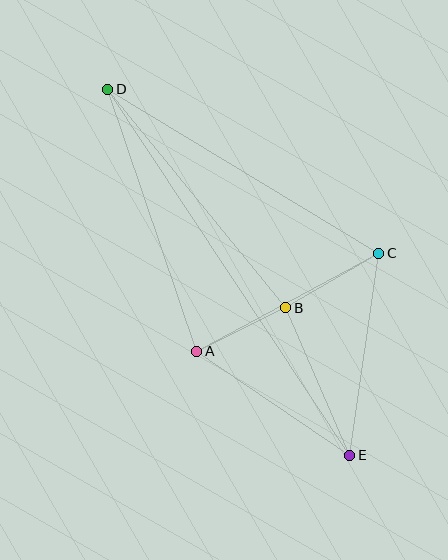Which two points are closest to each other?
Points A and B are closest to each other.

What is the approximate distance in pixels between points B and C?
The distance between B and C is approximately 108 pixels.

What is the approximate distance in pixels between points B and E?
The distance between B and E is approximately 161 pixels.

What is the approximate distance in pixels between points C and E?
The distance between C and E is approximately 204 pixels.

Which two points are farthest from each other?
Points D and E are farthest from each other.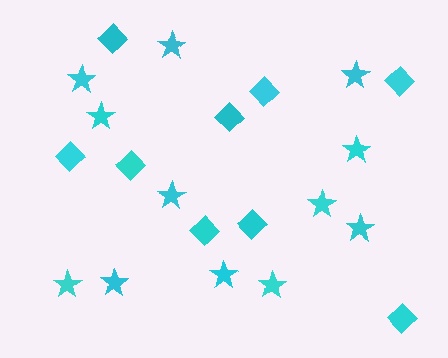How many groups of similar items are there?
There are 2 groups: one group of stars (12) and one group of diamonds (9).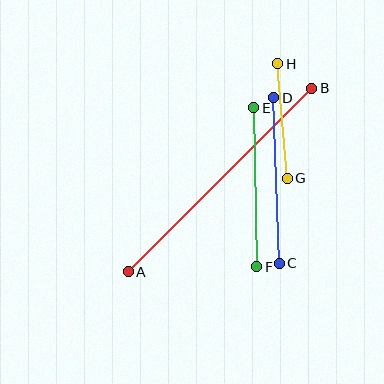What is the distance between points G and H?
The distance is approximately 115 pixels.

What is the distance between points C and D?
The distance is approximately 166 pixels.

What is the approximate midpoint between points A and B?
The midpoint is at approximately (220, 180) pixels.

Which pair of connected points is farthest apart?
Points A and B are farthest apart.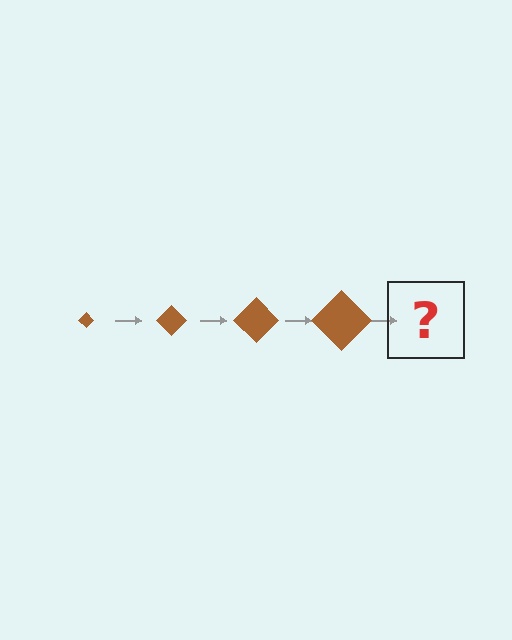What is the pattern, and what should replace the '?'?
The pattern is that the diamond gets progressively larger each step. The '?' should be a brown diamond, larger than the previous one.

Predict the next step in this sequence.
The next step is a brown diamond, larger than the previous one.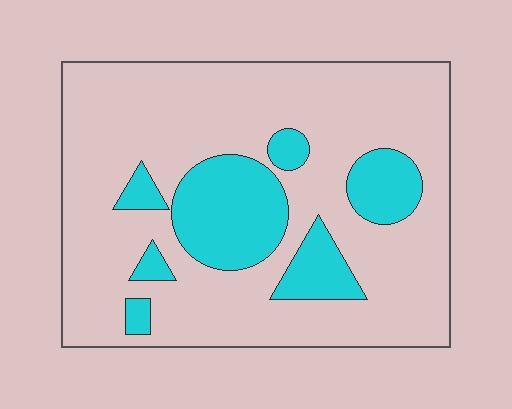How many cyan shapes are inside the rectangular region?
7.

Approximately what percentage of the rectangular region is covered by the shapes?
Approximately 20%.